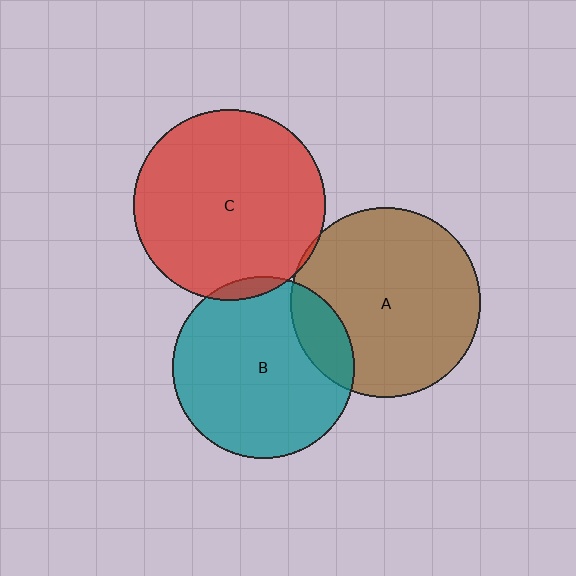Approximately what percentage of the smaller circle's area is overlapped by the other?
Approximately 5%.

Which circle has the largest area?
Circle C (red).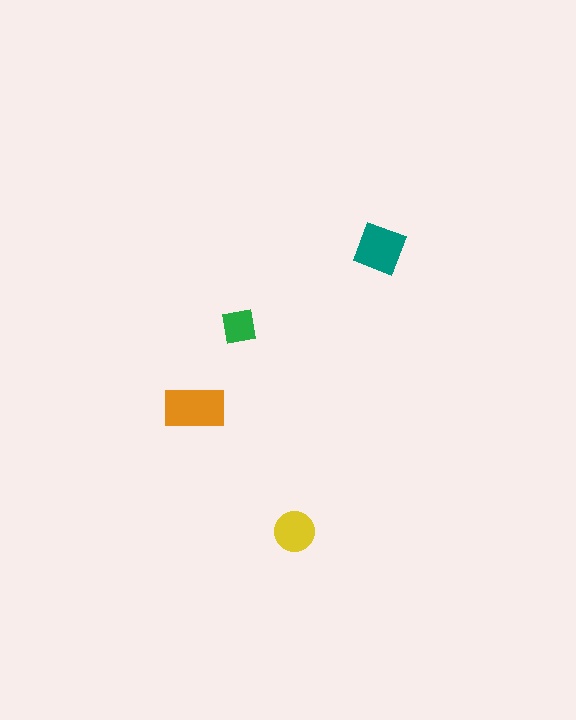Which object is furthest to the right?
The teal diamond is rightmost.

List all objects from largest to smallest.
The orange rectangle, the teal diamond, the yellow circle, the green square.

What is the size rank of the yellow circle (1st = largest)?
3rd.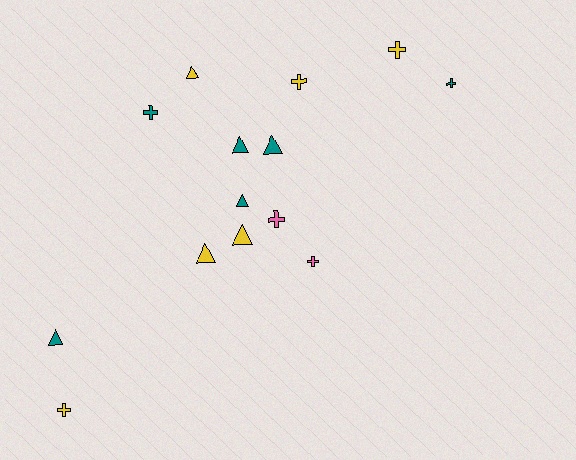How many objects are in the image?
There are 14 objects.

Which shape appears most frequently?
Cross, with 7 objects.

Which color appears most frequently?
Teal, with 6 objects.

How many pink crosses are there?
There are 2 pink crosses.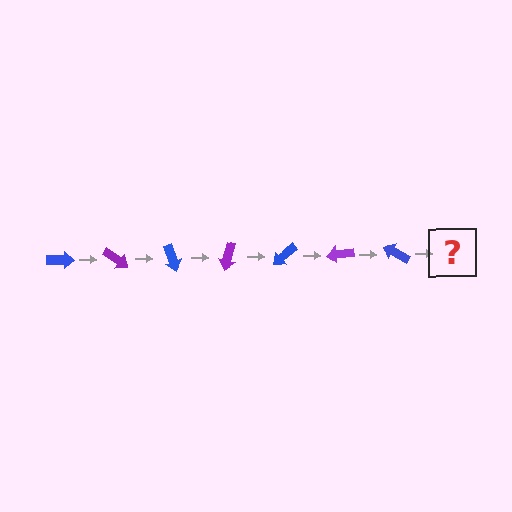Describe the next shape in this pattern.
It should be a purple arrow, rotated 245 degrees from the start.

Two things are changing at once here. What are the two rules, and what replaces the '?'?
The two rules are that it rotates 35 degrees each step and the color cycles through blue and purple. The '?' should be a purple arrow, rotated 245 degrees from the start.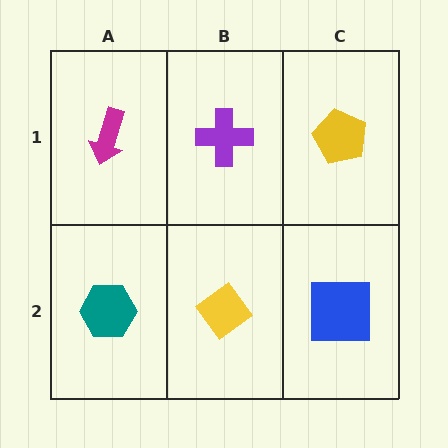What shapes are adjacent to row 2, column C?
A yellow pentagon (row 1, column C), a yellow diamond (row 2, column B).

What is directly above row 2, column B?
A purple cross.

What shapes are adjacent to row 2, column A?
A magenta arrow (row 1, column A), a yellow diamond (row 2, column B).